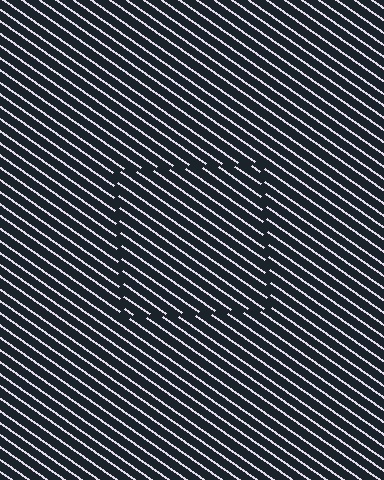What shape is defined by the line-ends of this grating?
An illusory square. The interior of the shape contains the same grating, shifted by half a period — the contour is defined by the phase discontinuity where line-ends from the inner and outer gratings abut.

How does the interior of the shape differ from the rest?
The interior of the shape contains the same grating, shifted by half a period — the contour is defined by the phase discontinuity where line-ends from the inner and outer gratings abut.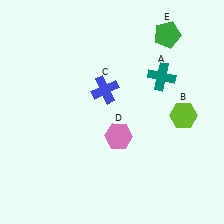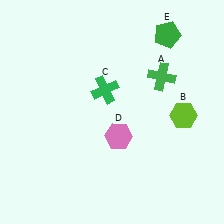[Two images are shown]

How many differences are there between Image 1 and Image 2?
There are 2 differences between the two images.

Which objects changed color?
A changed from teal to green. C changed from blue to green.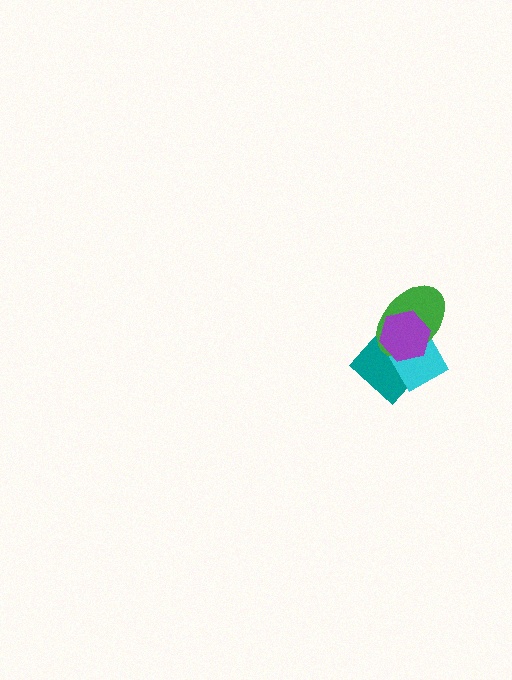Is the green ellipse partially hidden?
Yes, it is partially covered by another shape.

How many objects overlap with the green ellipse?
3 objects overlap with the green ellipse.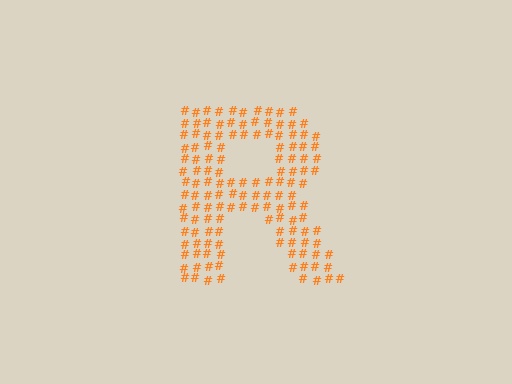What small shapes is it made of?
It is made of small hash symbols.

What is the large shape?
The large shape is the letter R.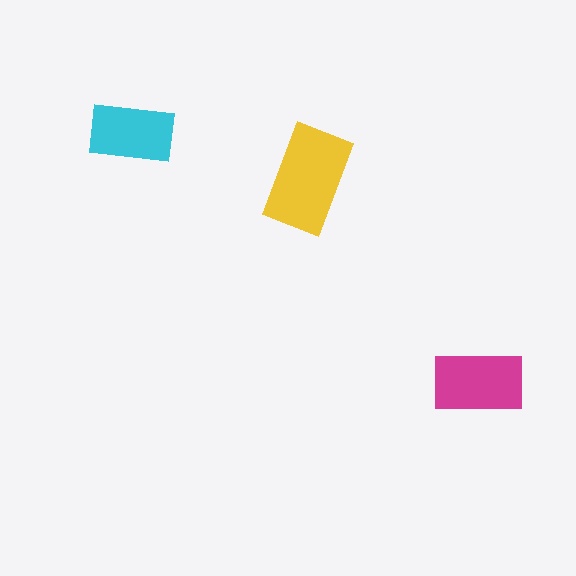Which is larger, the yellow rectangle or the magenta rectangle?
The yellow one.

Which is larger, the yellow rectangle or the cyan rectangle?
The yellow one.